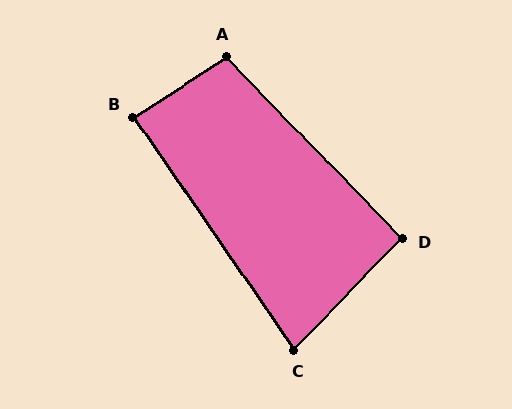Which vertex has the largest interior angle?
A, at approximately 101 degrees.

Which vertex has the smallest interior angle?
C, at approximately 79 degrees.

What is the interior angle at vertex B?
Approximately 89 degrees (approximately right).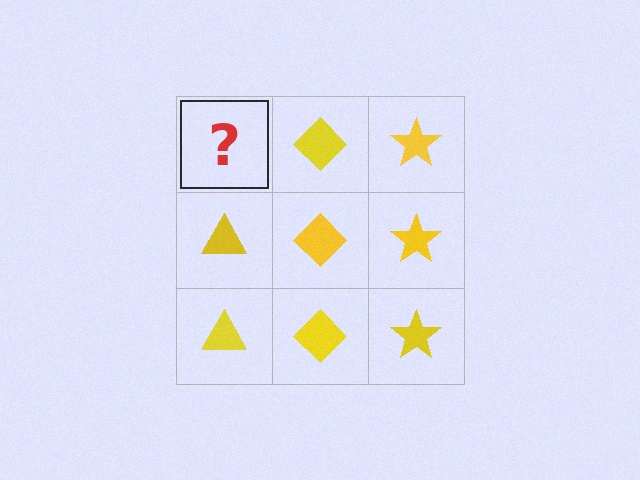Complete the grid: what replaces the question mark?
The question mark should be replaced with a yellow triangle.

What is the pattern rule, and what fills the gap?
The rule is that each column has a consistent shape. The gap should be filled with a yellow triangle.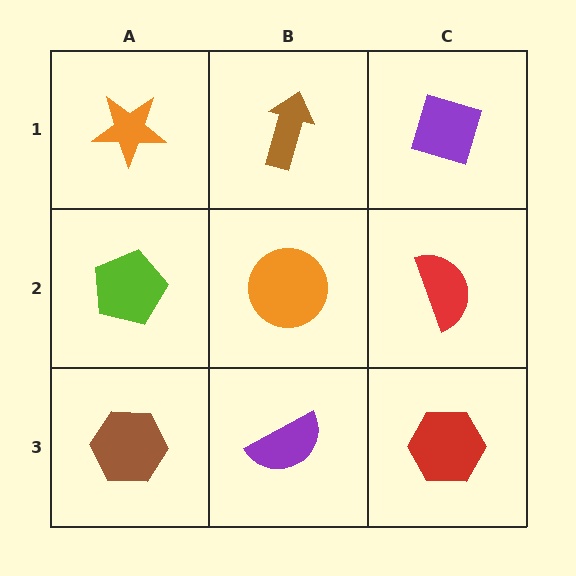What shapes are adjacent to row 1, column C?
A red semicircle (row 2, column C), a brown arrow (row 1, column B).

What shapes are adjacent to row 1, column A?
A lime pentagon (row 2, column A), a brown arrow (row 1, column B).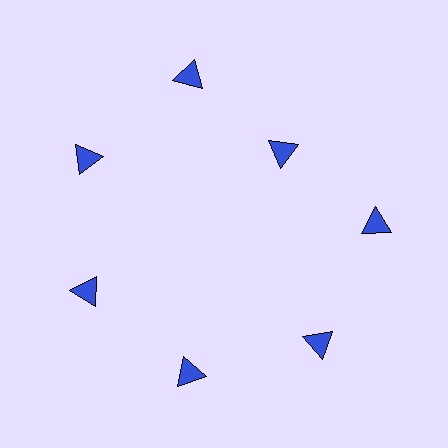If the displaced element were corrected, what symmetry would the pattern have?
It would have 7-fold rotational symmetry — the pattern would map onto itself every 51 degrees.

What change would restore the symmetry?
The symmetry would be restored by moving it outward, back onto the ring so that all 7 triangles sit at equal angles and equal distance from the center.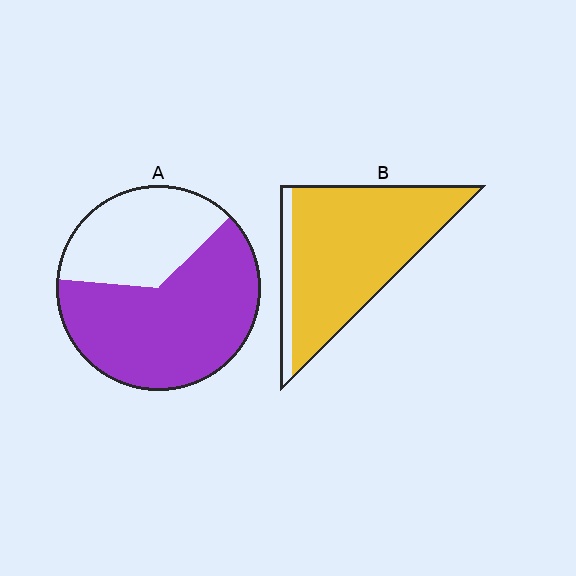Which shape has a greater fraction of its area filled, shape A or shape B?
Shape B.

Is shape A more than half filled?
Yes.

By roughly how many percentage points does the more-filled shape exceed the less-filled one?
By roughly 25 percentage points (B over A).